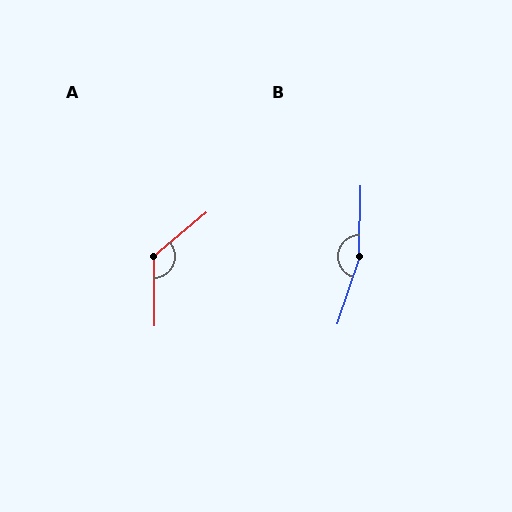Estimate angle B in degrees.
Approximately 163 degrees.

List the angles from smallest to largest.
A (130°), B (163°).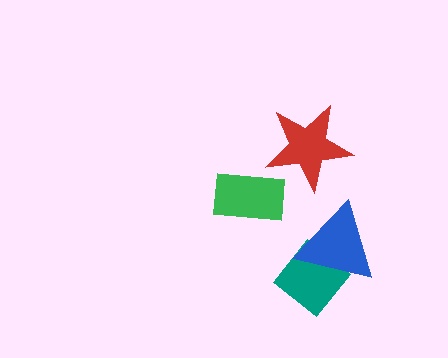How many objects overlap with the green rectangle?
0 objects overlap with the green rectangle.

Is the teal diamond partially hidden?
Yes, it is partially covered by another shape.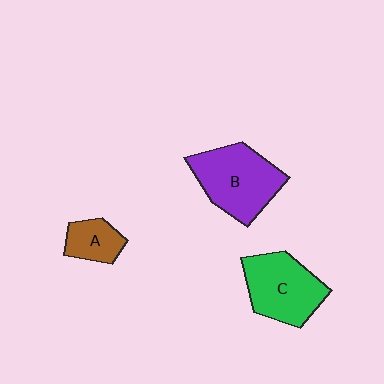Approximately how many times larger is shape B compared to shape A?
Approximately 2.3 times.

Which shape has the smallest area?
Shape A (brown).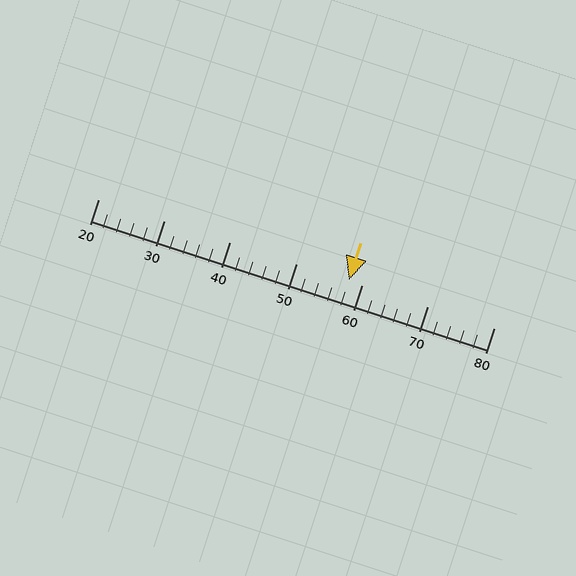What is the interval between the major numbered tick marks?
The major tick marks are spaced 10 units apart.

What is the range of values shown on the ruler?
The ruler shows values from 20 to 80.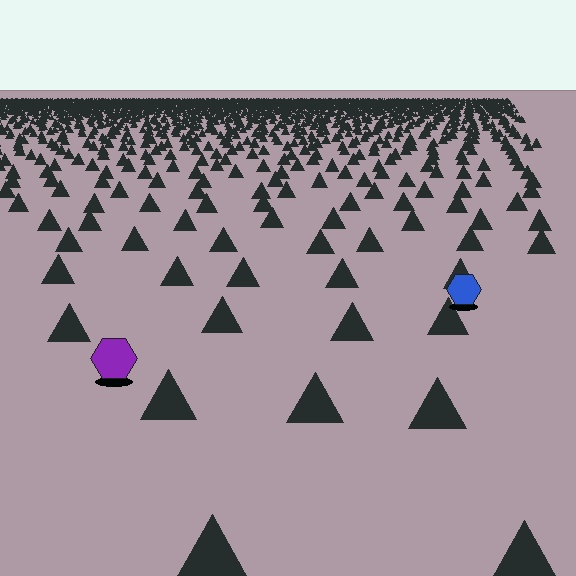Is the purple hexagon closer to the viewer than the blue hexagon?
Yes. The purple hexagon is closer — you can tell from the texture gradient: the ground texture is coarser near it.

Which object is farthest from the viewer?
The blue hexagon is farthest from the viewer. It appears smaller and the ground texture around it is denser.